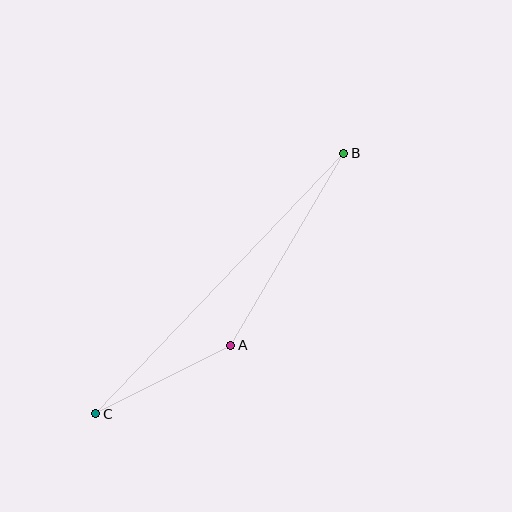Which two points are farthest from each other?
Points B and C are farthest from each other.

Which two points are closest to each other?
Points A and C are closest to each other.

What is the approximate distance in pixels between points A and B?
The distance between A and B is approximately 223 pixels.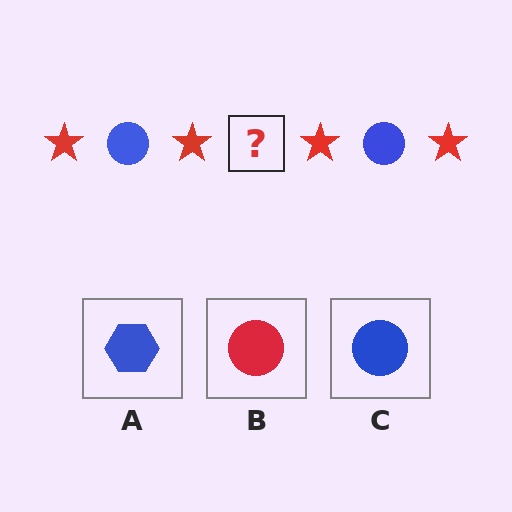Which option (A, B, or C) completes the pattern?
C.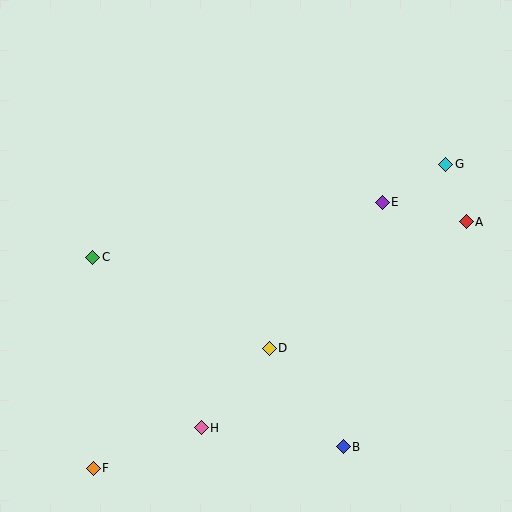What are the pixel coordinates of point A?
Point A is at (466, 222).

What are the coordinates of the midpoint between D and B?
The midpoint between D and B is at (306, 397).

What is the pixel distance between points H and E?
The distance between H and E is 289 pixels.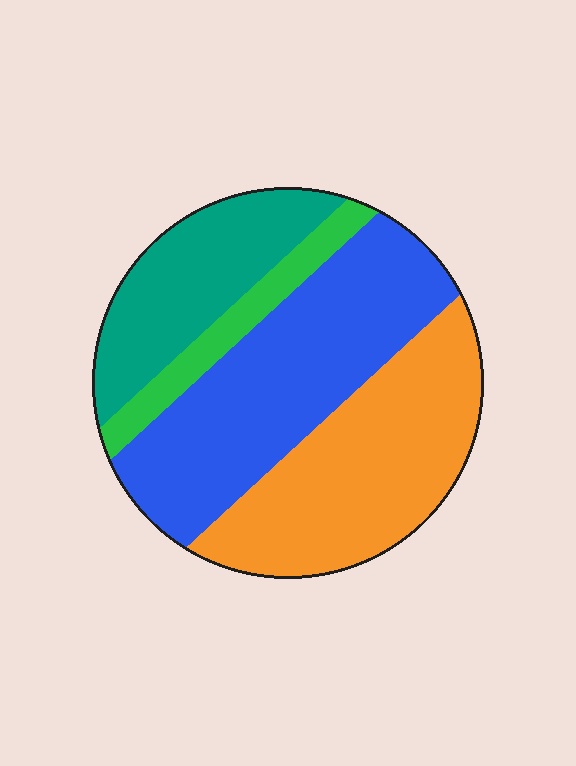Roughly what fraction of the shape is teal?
Teal takes up about one fifth (1/5) of the shape.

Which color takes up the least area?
Green, at roughly 10%.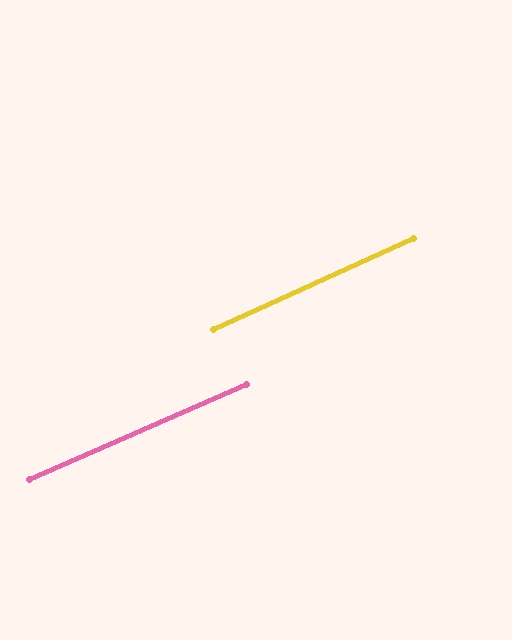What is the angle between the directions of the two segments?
Approximately 1 degree.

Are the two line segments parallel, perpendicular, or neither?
Parallel — their directions differ by only 0.9°.